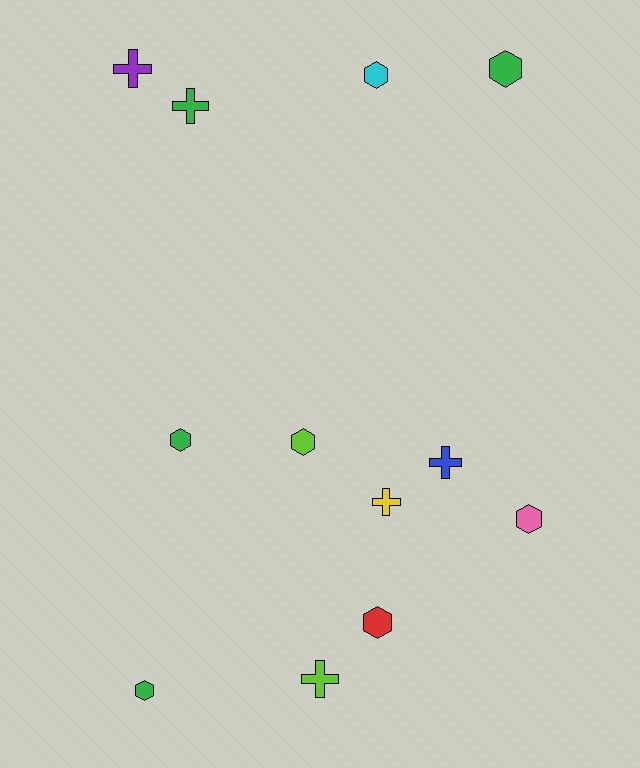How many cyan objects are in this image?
There is 1 cyan object.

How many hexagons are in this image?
There are 7 hexagons.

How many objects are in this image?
There are 12 objects.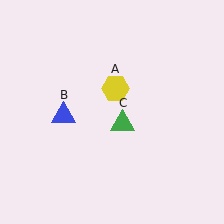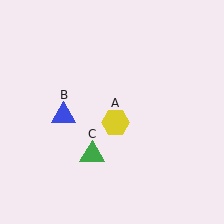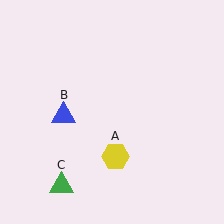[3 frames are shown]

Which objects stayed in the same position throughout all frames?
Blue triangle (object B) remained stationary.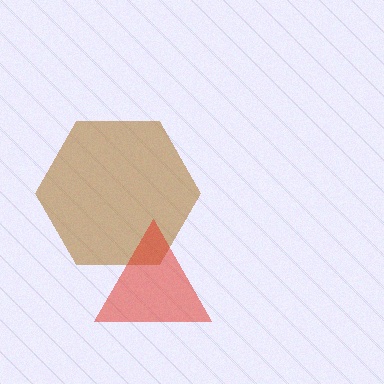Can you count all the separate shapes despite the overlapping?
Yes, there are 2 separate shapes.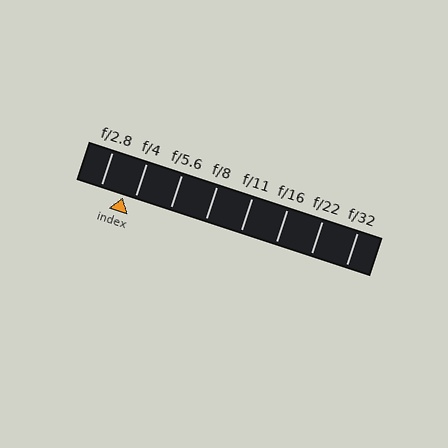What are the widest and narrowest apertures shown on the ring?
The widest aperture shown is f/2.8 and the narrowest is f/32.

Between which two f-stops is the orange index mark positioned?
The index mark is between f/2.8 and f/4.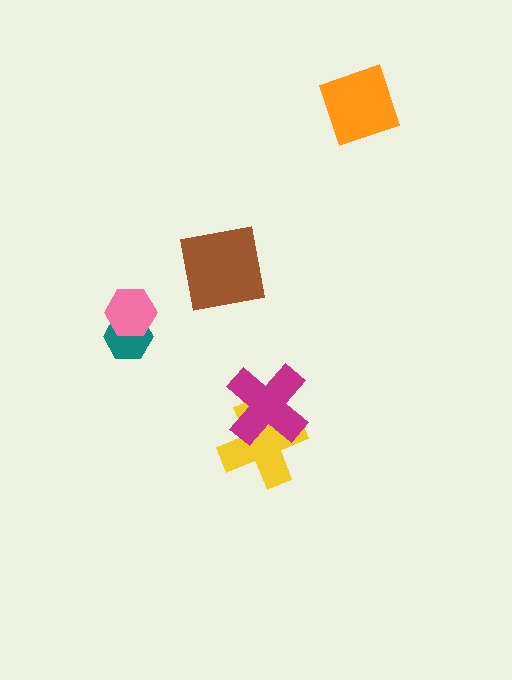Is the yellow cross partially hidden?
Yes, it is partially covered by another shape.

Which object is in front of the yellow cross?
The magenta cross is in front of the yellow cross.